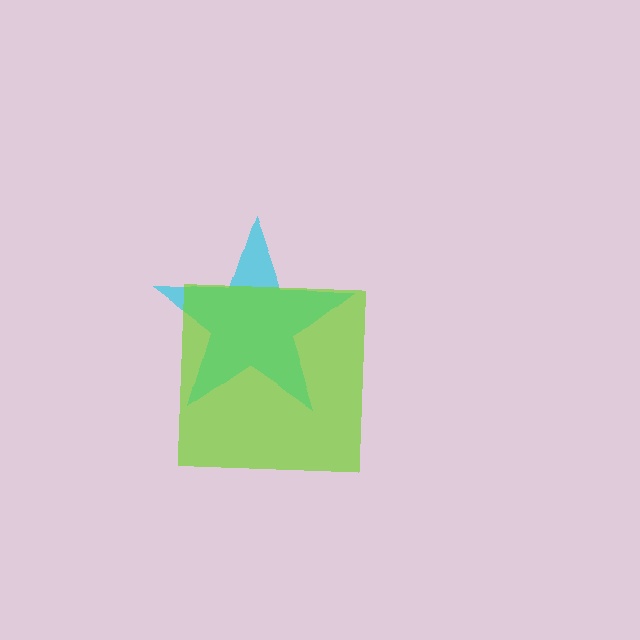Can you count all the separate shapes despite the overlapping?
Yes, there are 2 separate shapes.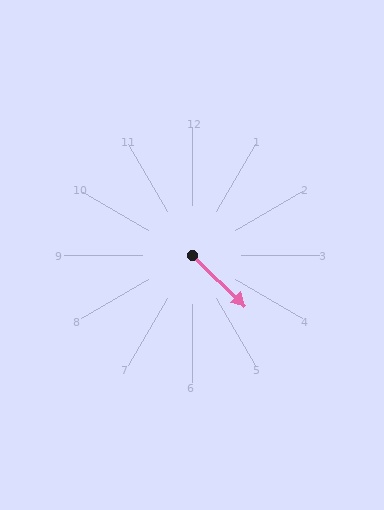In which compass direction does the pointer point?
Southeast.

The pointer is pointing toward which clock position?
Roughly 4 o'clock.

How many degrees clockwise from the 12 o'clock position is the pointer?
Approximately 134 degrees.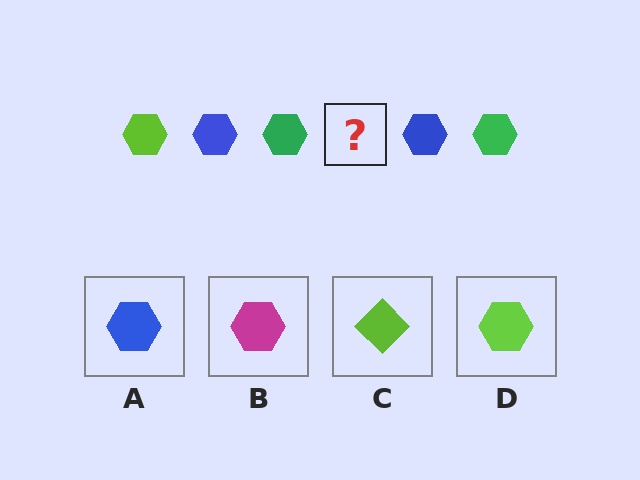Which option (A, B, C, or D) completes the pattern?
D.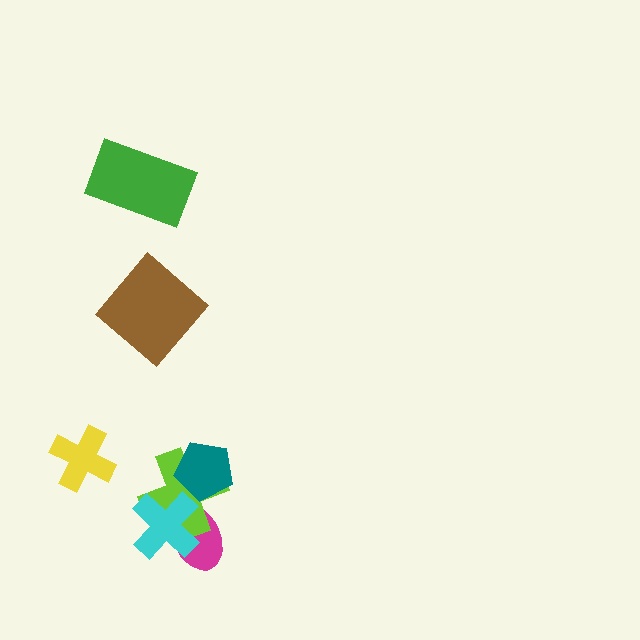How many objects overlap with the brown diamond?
0 objects overlap with the brown diamond.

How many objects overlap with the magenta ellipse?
2 objects overlap with the magenta ellipse.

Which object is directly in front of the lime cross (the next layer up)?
The cyan cross is directly in front of the lime cross.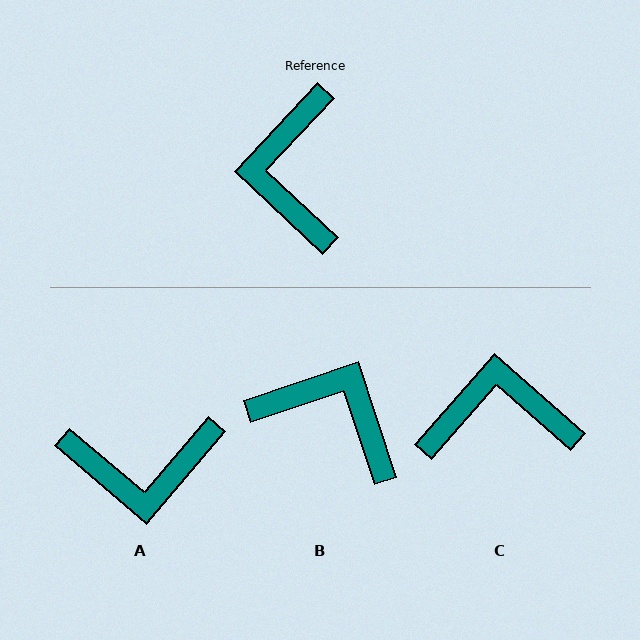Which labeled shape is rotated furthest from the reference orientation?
B, about 118 degrees away.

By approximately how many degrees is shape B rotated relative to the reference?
Approximately 118 degrees clockwise.